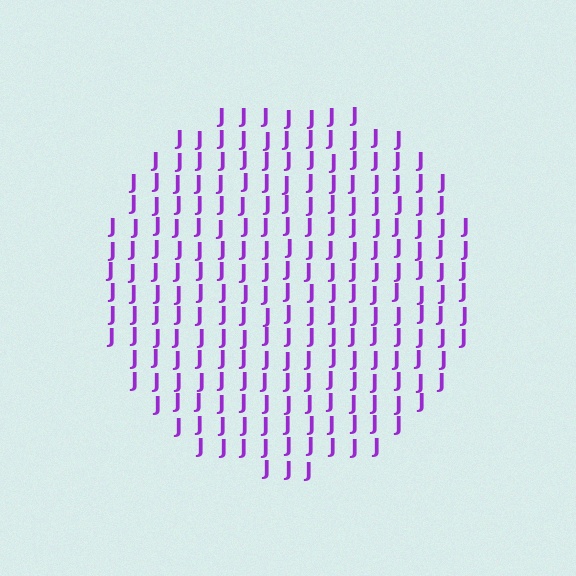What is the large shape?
The large shape is a circle.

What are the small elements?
The small elements are letter J's.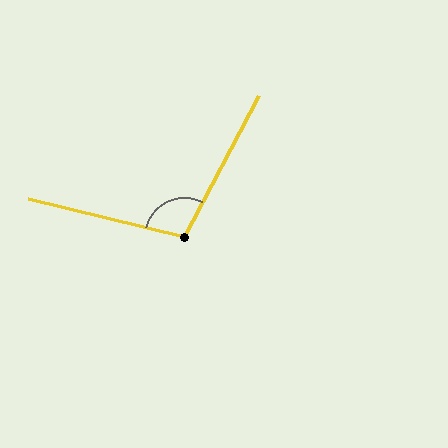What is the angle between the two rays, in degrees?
Approximately 104 degrees.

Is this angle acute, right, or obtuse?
It is obtuse.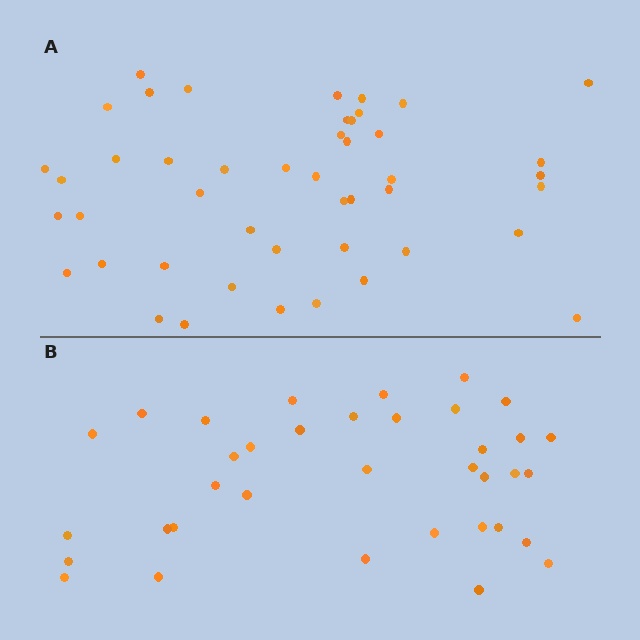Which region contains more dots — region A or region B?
Region A (the top region) has more dots.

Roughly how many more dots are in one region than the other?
Region A has roughly 10 or so more dots than region B.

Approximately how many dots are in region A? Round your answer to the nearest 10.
About 50 dots. (The exact count is 46, which rounds to 50.)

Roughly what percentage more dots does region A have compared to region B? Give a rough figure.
About 30% more.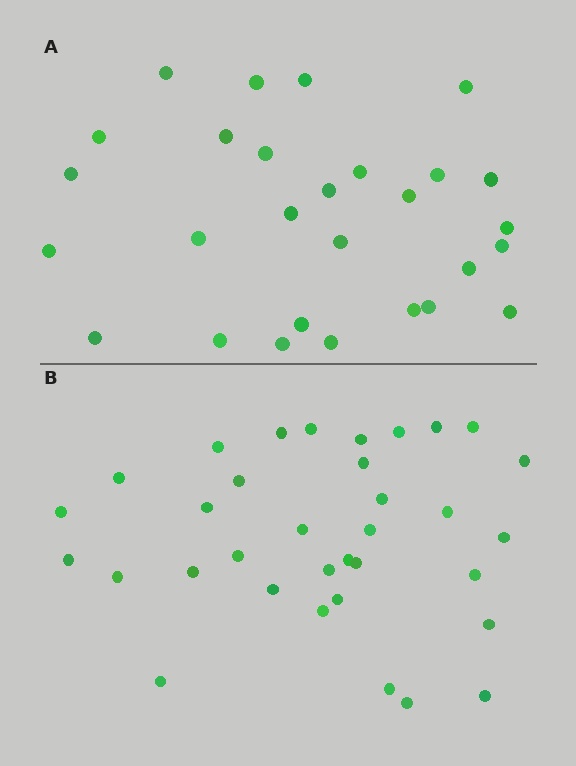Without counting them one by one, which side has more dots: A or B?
Region B (the bottom region) has more dots.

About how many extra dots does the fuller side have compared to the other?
Region B has about 6 more dots than region A.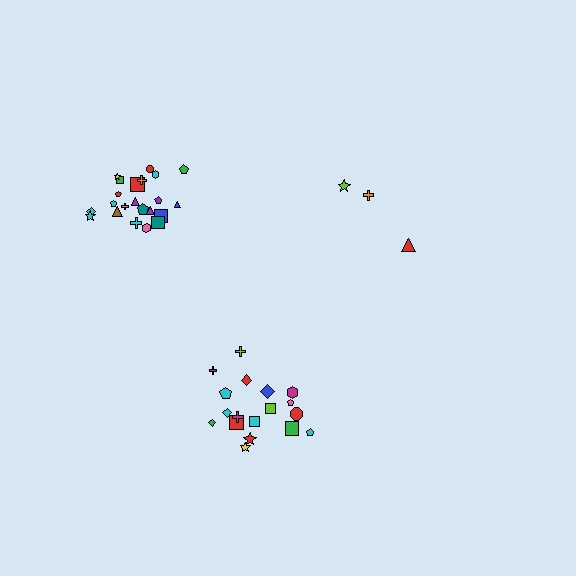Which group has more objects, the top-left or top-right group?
The top-left group.